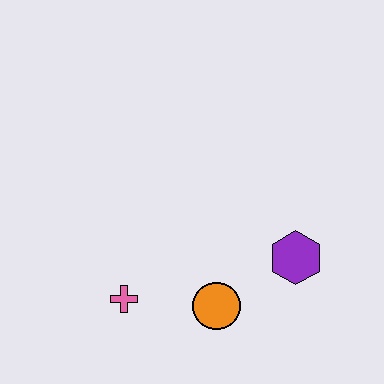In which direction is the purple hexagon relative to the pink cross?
The purple hexagon is to the right of the pink cross.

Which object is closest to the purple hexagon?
The orange circle is closest to the purple hexagon.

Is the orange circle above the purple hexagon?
No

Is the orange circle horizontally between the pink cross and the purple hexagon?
Yes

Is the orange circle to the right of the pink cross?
Yes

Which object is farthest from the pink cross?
The purple hexagon is farthest from the pink cross.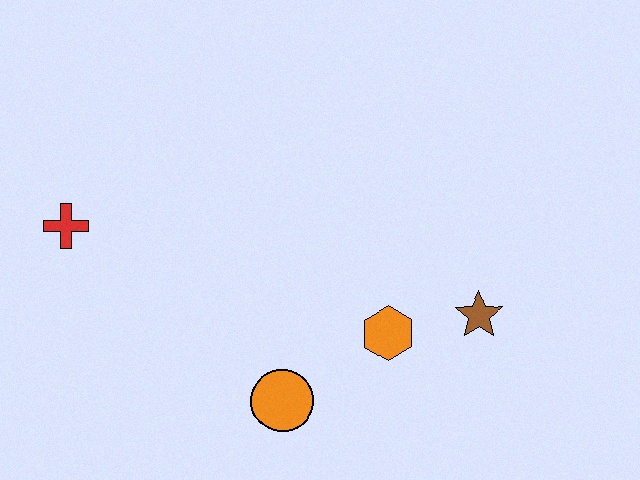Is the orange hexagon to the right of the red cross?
Yes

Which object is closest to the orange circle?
The orange hexagon is closest to the orange circle.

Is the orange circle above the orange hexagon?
No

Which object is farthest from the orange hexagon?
The red cross is farthest from the orange hexagon.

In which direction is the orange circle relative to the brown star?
The orange circle is to the left of the brown star.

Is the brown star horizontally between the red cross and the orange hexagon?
No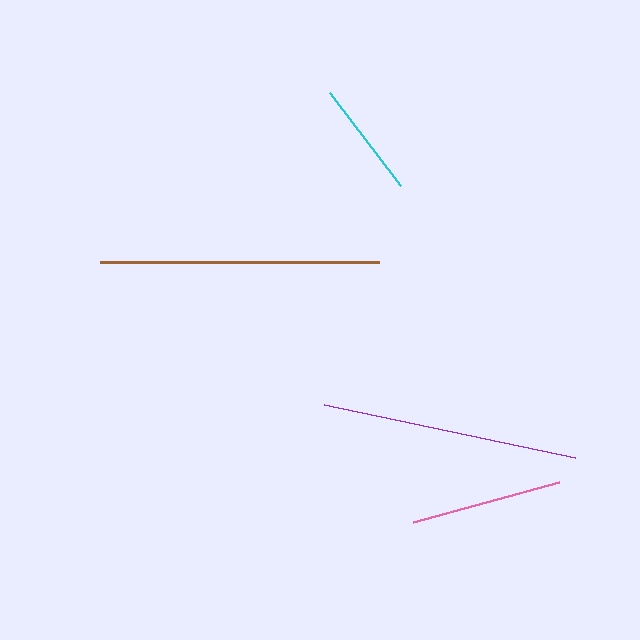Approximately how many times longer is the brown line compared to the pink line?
The brown line is approximately 1.8 times the length of the pink line.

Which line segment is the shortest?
The cyan line is the shortest at approximately 117 pixels.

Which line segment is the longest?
The brown line is the longest at approximately 279 pixels.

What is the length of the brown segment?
The brown segment is approximately 279 pixels long.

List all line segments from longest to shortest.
From longest to shortest: brown, purple, pink, cyan.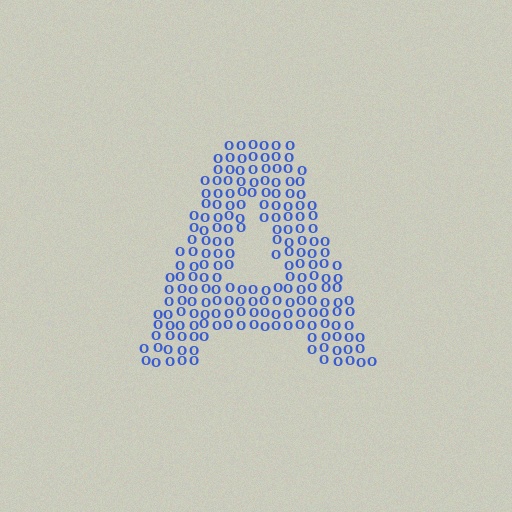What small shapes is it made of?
It is made of small letter O's.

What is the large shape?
The large shape is the letter A.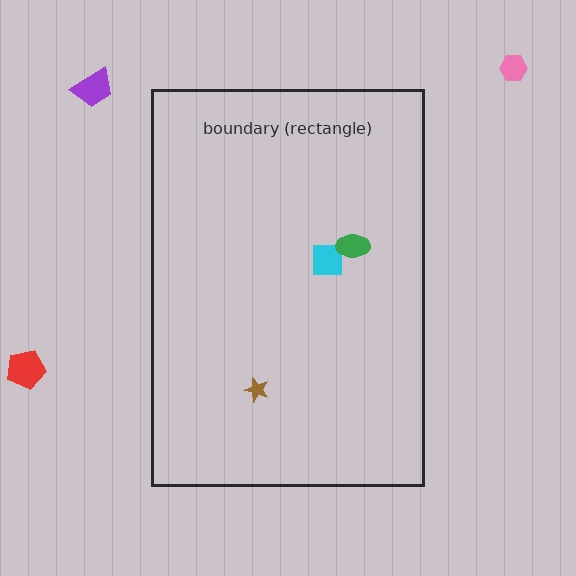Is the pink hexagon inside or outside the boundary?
Outside.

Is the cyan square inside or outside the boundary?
Inside.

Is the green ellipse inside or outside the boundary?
Inside.